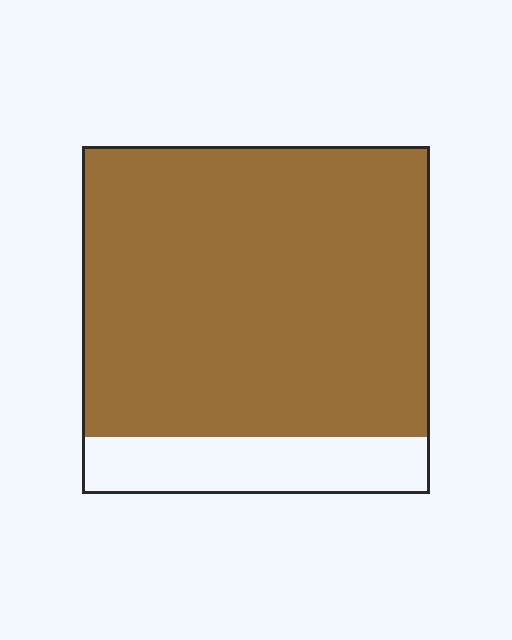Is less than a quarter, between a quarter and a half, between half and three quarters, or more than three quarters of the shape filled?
More than three quarters.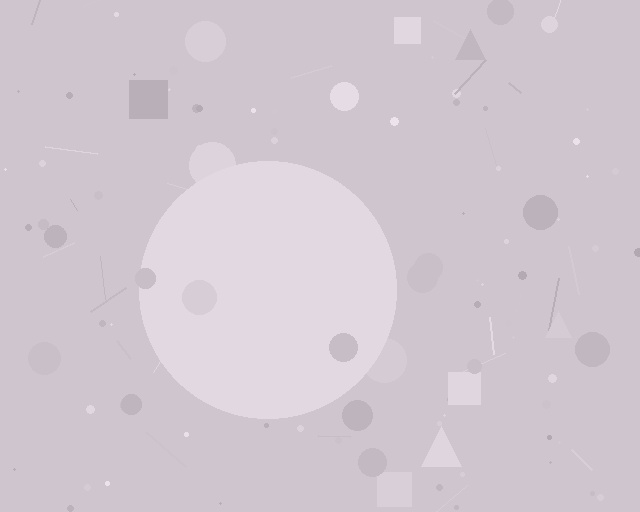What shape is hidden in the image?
A circle is hidden in the image.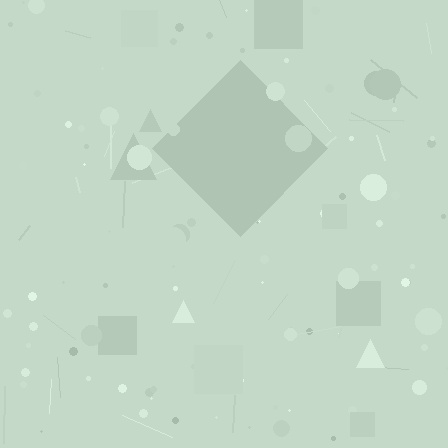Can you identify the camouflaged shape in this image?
The camouflaged shape is a diamond.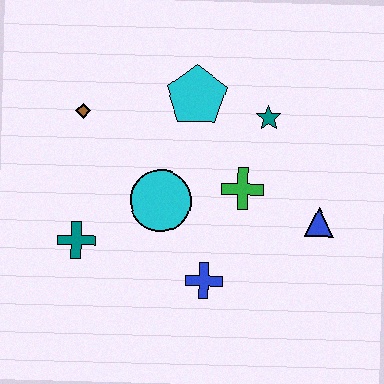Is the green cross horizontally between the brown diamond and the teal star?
Yes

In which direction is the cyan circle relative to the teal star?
The cyan circle is to the left of the teal star.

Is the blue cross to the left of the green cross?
Yes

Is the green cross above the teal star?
No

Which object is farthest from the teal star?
The teal cross is farthest from the teal star.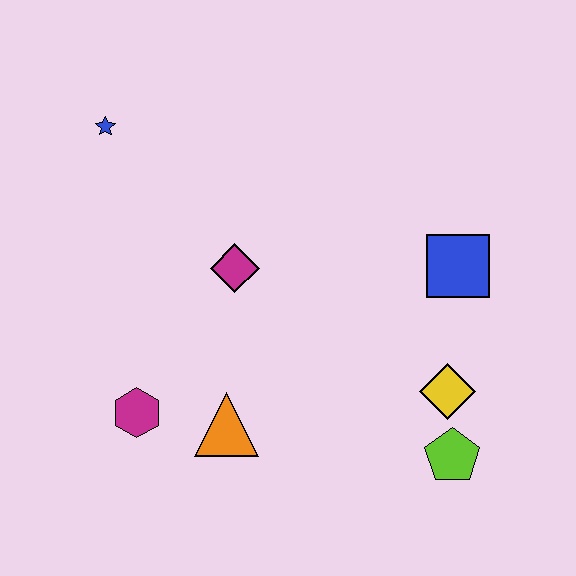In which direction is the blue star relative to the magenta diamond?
The blue star is above the magenta diamond.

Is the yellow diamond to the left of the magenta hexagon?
No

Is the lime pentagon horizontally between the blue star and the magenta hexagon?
No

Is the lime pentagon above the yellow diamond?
No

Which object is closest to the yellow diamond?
The lime pentagon is closest to the yellow diamond.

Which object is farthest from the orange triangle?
The blue star is farthest from the orange triangle.